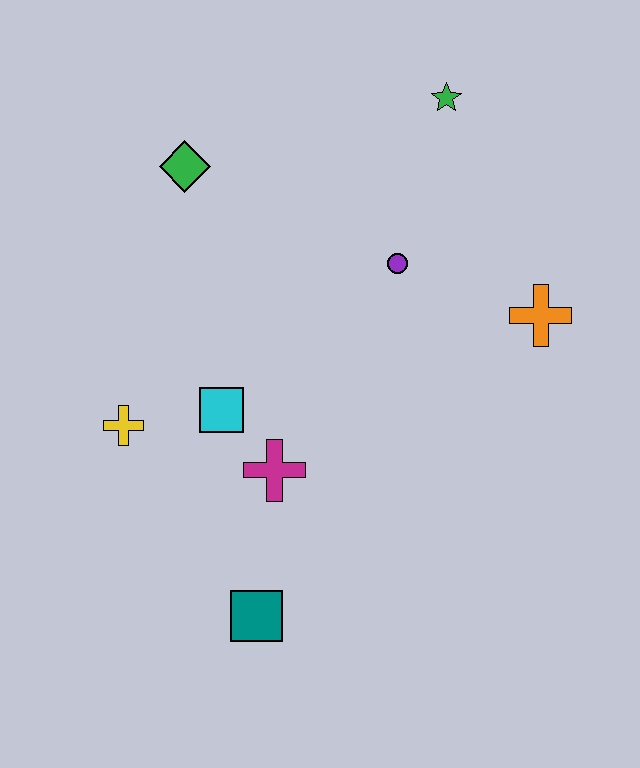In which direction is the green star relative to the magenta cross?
The green star is above the magenta cross.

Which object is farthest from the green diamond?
The teal square is farthest from the green diamond.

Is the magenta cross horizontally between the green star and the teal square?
Yes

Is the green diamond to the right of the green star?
No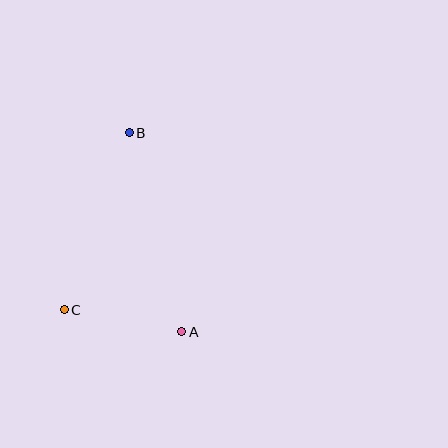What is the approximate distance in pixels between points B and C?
The distance between B and C is approximately 188 pixels.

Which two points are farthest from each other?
Points A and B are farthest from each other.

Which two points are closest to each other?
Points A and C are closest to each other.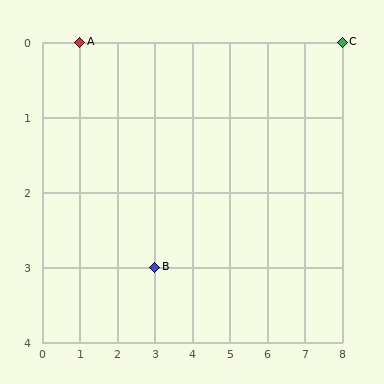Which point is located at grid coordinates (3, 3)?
Point B is at (3, 3).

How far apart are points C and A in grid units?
Points C and A are 7 columns apart.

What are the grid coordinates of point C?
Point C is at grid coordinates (8, 0).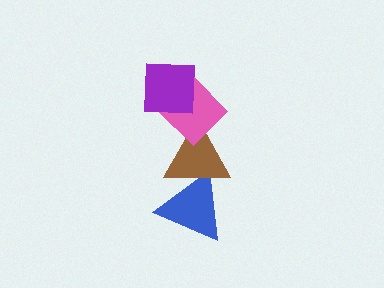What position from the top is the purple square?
The purple square is 1st from the top.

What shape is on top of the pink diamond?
The purple square is on top of the pink diamond.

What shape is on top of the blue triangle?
The brown triangle is on top of the blue triangle.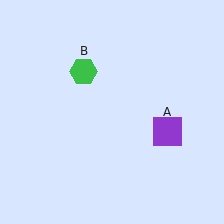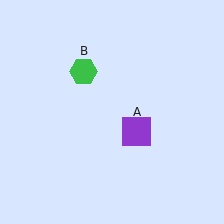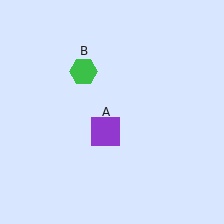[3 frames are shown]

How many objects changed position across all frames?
1 object changed position: purple square (object A).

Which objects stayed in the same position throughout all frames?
Green hexagon (object B) remained stationary.